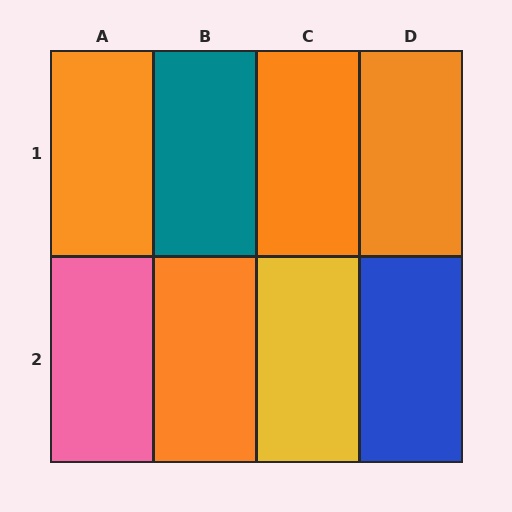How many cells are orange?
4 cells are orange.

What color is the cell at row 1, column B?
Teal.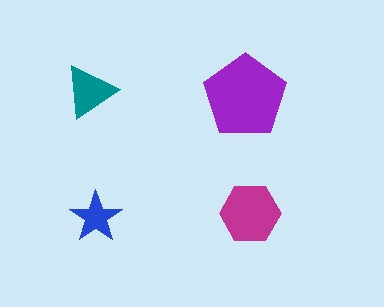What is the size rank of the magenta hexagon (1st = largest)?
2nd.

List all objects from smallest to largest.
The blue star, the teal triangle, the magenta hexagon, the purple pentagon.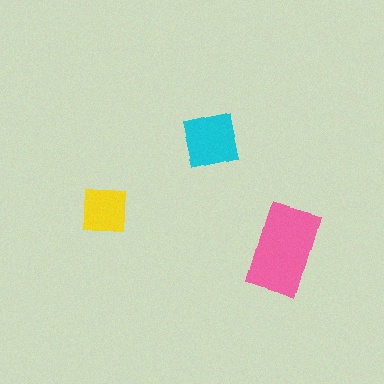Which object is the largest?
The pink rectangle.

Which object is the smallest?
The yellow square.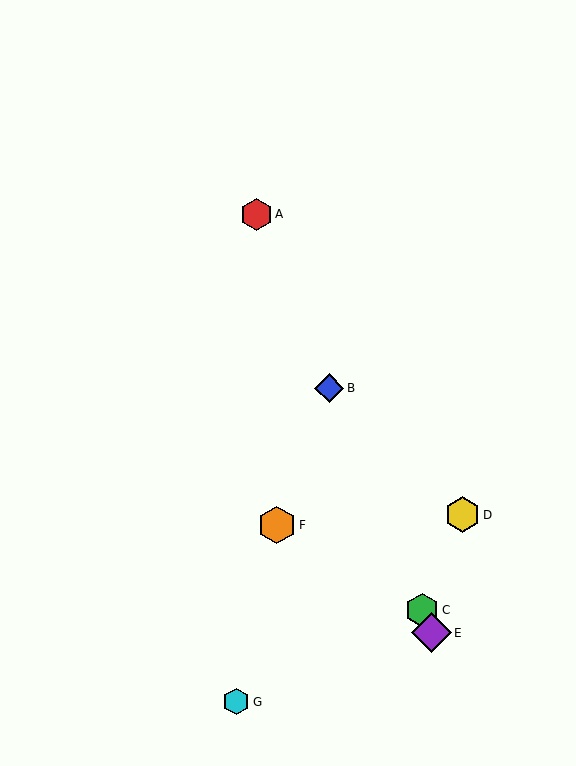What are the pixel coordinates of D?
Object D is at (462, 515).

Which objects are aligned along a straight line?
Objects A, B, C, E are aligned along a straight line.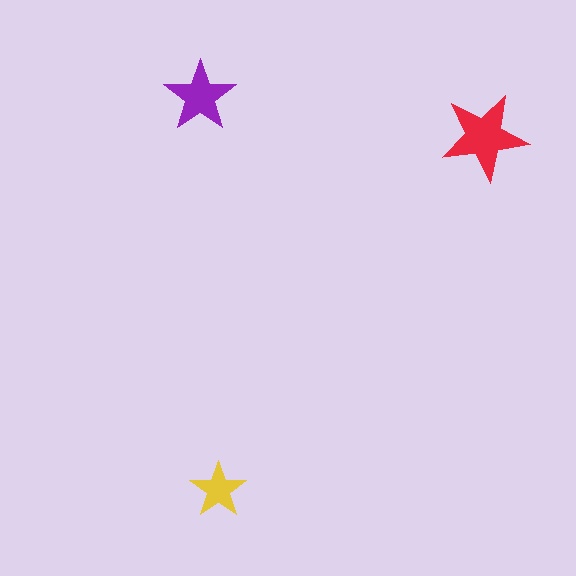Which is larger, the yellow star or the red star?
The red one.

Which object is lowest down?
The yellow star is bottommost.